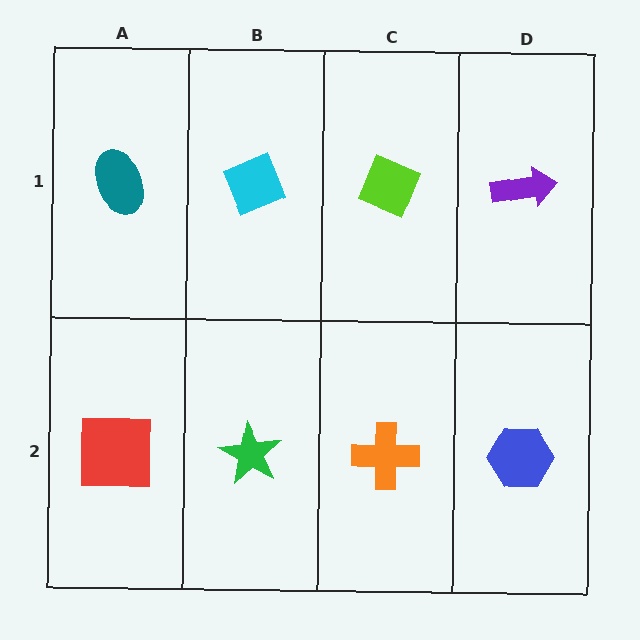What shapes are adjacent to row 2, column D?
A purple arrow (row 1, column D), an orange cross (row 2, column C).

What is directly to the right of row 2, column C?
A blue hexagon.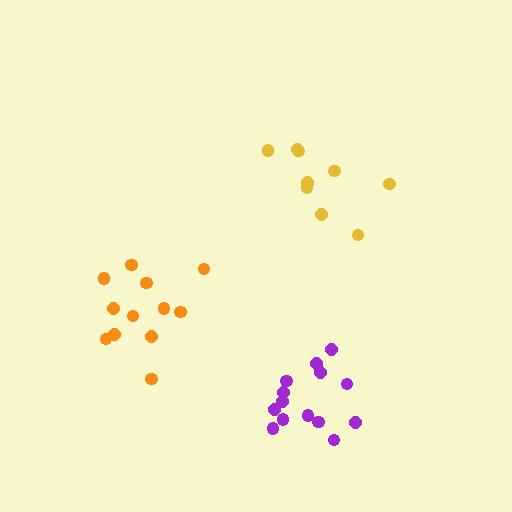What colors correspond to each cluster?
The clusters are colored: orange, purple, yellow.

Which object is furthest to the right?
The yellow cluster is rightmost.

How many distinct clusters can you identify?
There are 3 distinct clusters.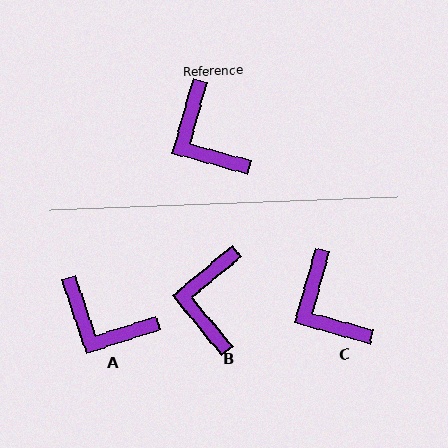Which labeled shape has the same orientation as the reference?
C.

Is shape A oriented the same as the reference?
No, it is off by about 34 degrees.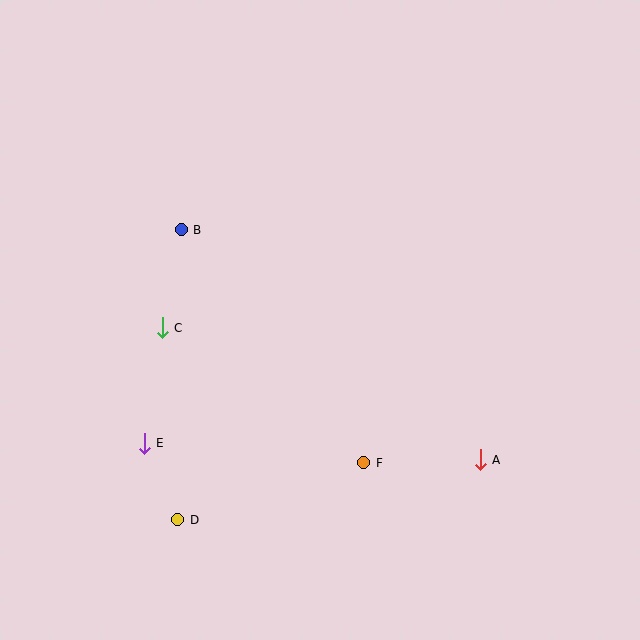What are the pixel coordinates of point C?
Point C is at (162, 328).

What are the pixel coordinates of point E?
Point E is at (144, 443).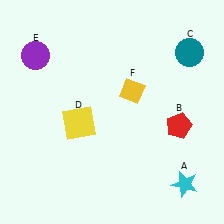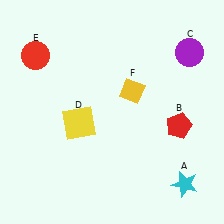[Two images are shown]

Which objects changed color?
C changed from teal to purple. E changed from purple to red.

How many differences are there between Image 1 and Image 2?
There are 2 differences between the two images.